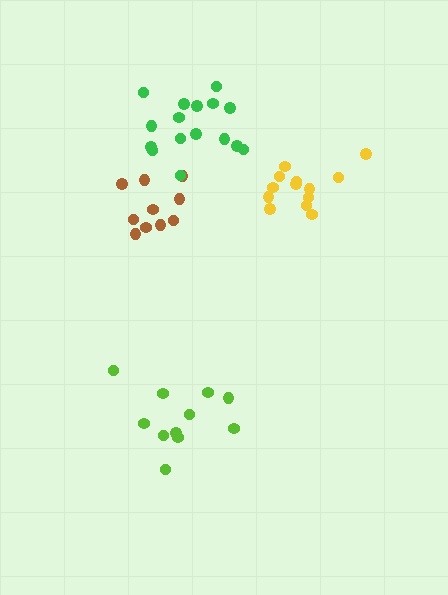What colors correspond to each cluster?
The clusters are colored: lime, brown, green, yellow.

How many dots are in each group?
Group 1: 11 dots, Group 2: 10 dots, Group 3: 16 dots, Group 4: 13 dots (50 total).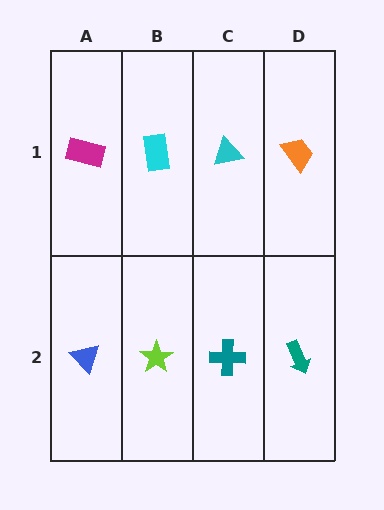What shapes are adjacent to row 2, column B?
A cyan rectangle (row 1, column B), a blue triangle (row 2, column A), a teal cross (row 2, column C).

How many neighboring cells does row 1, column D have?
2.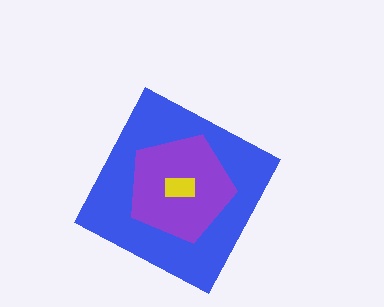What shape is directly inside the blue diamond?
The purple pentagon.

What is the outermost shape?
The blue diamond.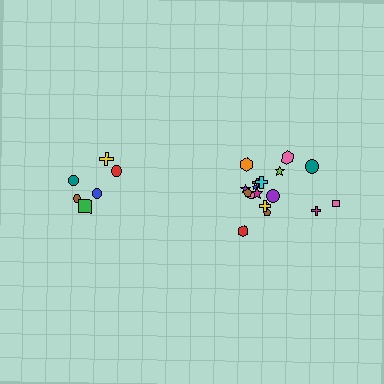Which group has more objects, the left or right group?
The right group.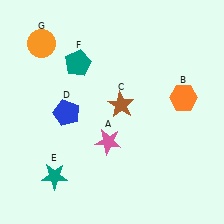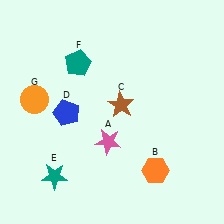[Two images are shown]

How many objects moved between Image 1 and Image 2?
2 objects moved between the two images.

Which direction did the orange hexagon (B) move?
The orange hexagon (B) moved down.